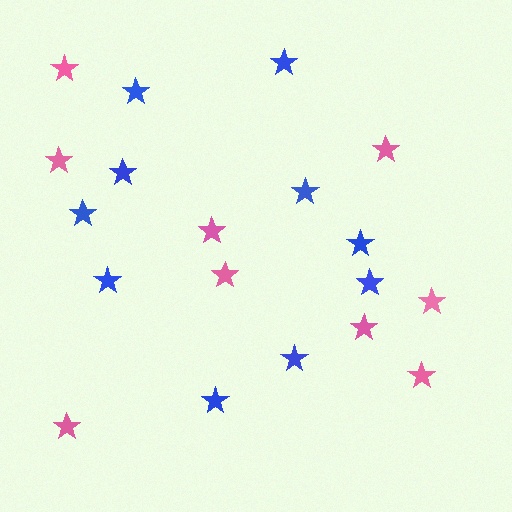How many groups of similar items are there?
There are 2 groups: one group of pink stars (9) and one group of blue stars (10).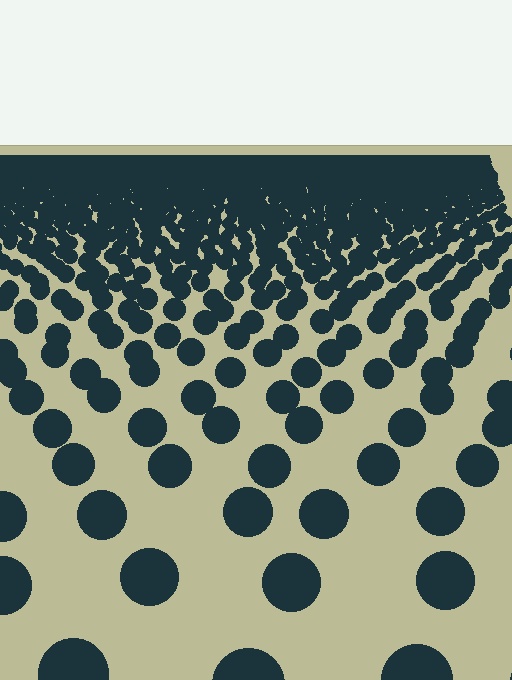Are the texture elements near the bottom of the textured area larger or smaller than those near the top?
Larger. Near the bottom, elements are closer to the viewer and appear at a bigger on-screen size.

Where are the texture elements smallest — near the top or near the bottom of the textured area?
Near the top.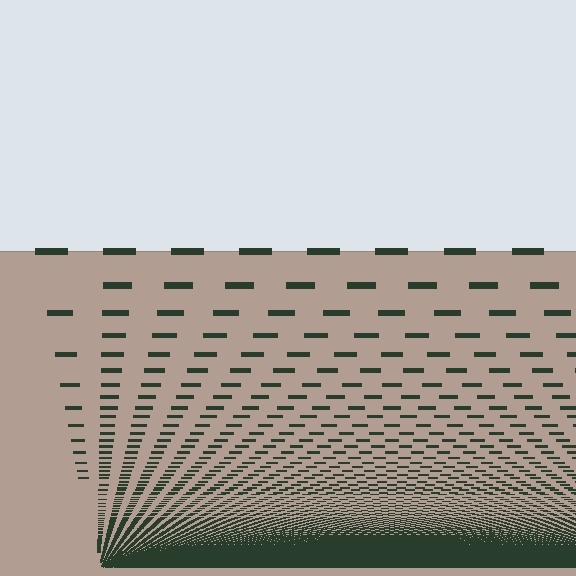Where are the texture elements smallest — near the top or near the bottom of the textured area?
Near the bottom.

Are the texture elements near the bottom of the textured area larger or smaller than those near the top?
Smaller. The gradient is inverted — elements near the bottom are smaller and denser.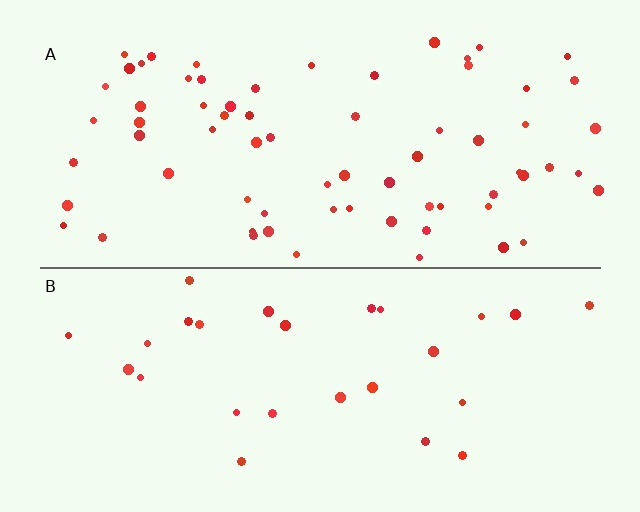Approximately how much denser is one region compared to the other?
Approximately 2.5× — region A over region B.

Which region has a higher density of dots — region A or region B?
A (the top).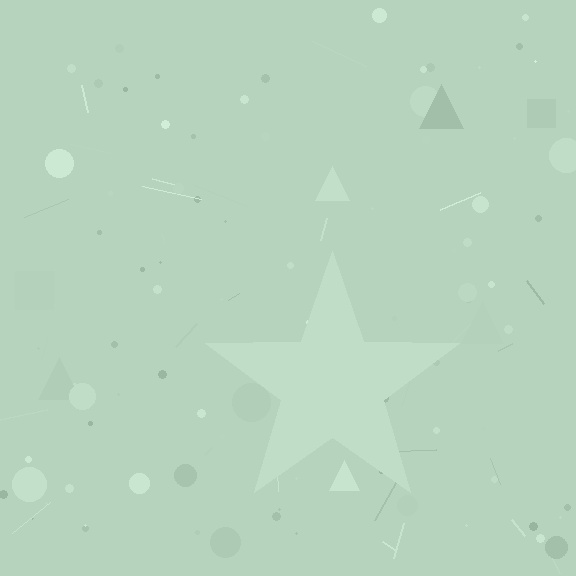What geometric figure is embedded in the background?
A star is embedded in the background.